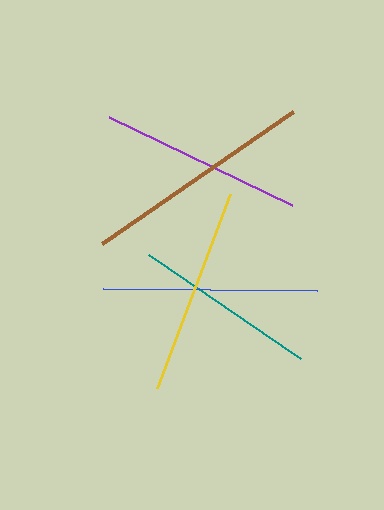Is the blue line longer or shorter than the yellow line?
The blue line is longer than the yellow line.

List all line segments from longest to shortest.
From longest to shortest: brown, blue, yellow, purple, teal.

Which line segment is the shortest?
The teal line is the shortest at approximately 183 pixels.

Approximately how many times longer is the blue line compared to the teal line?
The blue line is approximately 1.2 times the length of the teal line.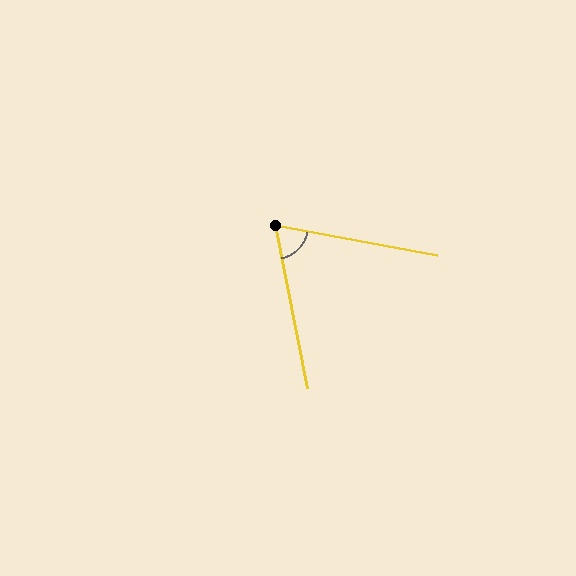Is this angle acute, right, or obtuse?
It is acute.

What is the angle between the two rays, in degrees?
Approximately 68 degrees.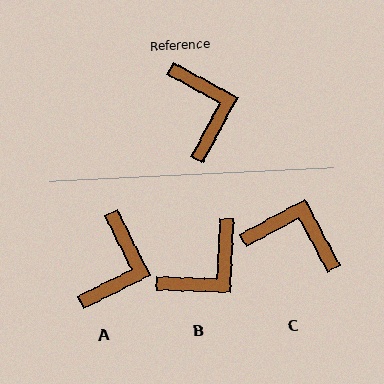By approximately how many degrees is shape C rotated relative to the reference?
Approximately 57 degrees counter-clockwise.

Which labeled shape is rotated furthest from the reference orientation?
B, about 64 degrees away.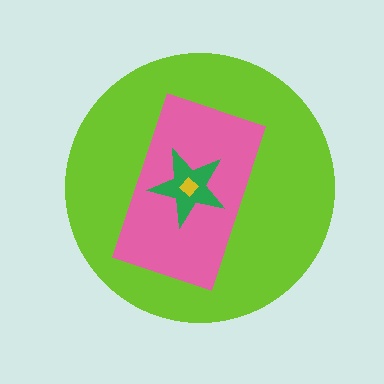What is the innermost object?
The yellow diamond.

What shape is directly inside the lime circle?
The pink rectangle.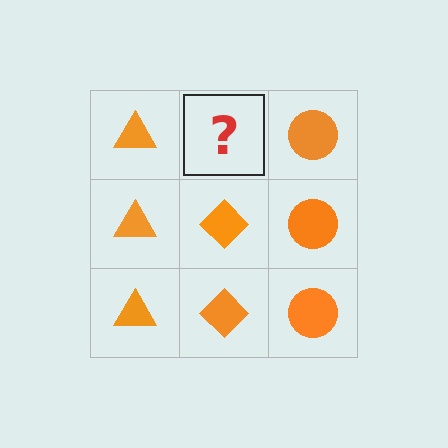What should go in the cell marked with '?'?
The missing cell should contain an orange diamond.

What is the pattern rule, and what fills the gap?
The rule is that each column has a consistent shape. The gap should be filled with an orange diamond.